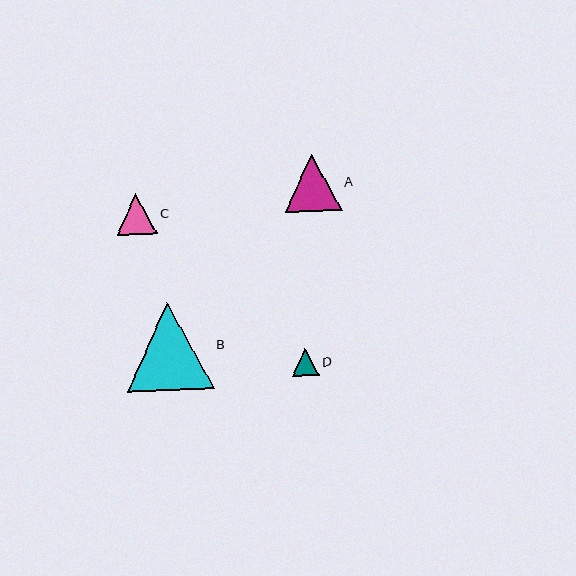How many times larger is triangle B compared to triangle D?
Triangle B is approximately 3.3 times the size of triangle D.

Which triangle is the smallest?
Triangle D is the smallest with a size of approximately 27 pixels.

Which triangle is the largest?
Triangle B is the largest with a size of approximately 87 pixels.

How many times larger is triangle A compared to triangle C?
Triangle A is approximately 1.4 times the size of triangle C.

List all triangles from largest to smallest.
From largest to smallest: B, A, C, D.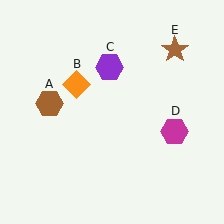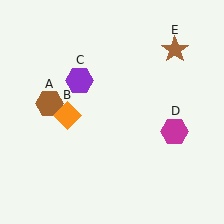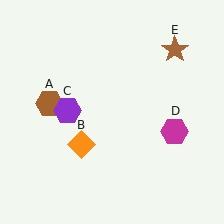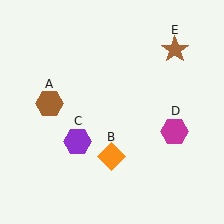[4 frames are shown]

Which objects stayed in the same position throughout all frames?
Brown hexagon (object A) and magenta hexagon (object D) and brown star (object E) remained stationary.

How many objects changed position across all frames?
2 objects changed position: orange diamond (object B), purple hexagon (object C).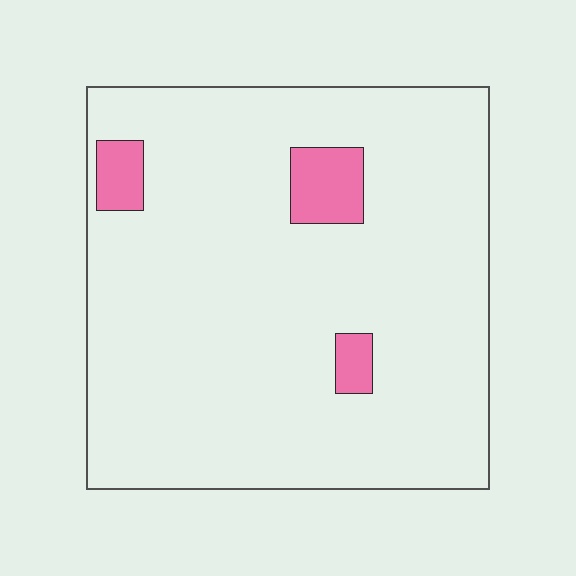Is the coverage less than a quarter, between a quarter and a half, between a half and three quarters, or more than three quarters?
Less than a quarter.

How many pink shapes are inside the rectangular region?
3.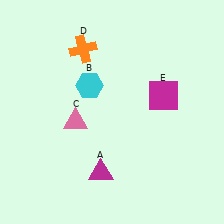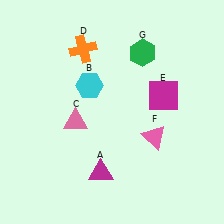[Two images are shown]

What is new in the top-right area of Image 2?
A green hexagon (G) was added in the top-right area of Image 2.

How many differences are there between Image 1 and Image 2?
There are 2 differences between the two images.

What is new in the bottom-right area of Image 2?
A pink triangle (F) was added in the bottom-right area of Image 2.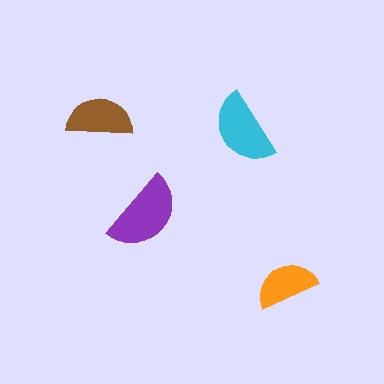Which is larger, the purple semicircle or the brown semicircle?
The purple one.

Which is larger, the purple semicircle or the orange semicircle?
The purple one.